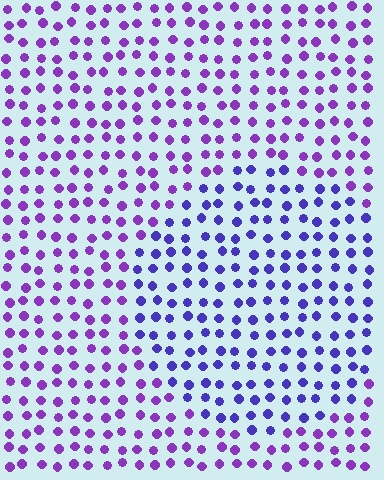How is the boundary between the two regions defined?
The boundary is defined purely by a slight shift in hue (about 31 degrees). Spacing, size, and orientation are identical on both sides.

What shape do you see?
I see a circle.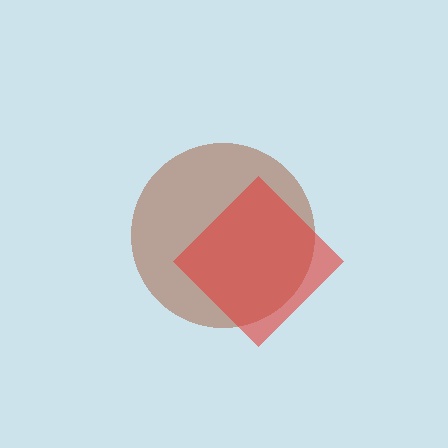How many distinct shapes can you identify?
There are 2 distinct shapes: a brown circle, a red diamond.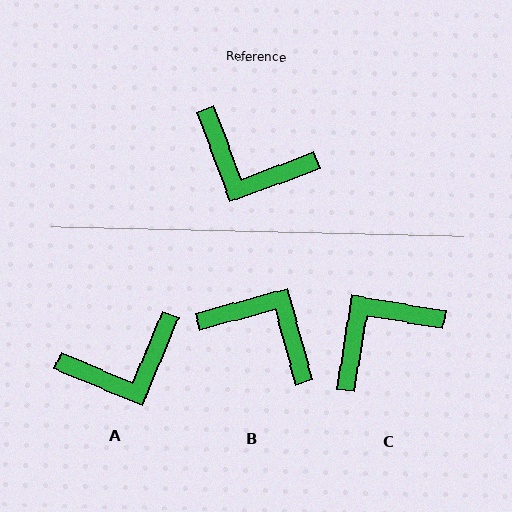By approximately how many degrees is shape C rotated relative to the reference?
Approximately 120 degrees clockwise.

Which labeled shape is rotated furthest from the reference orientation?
B, about 175 degrees away.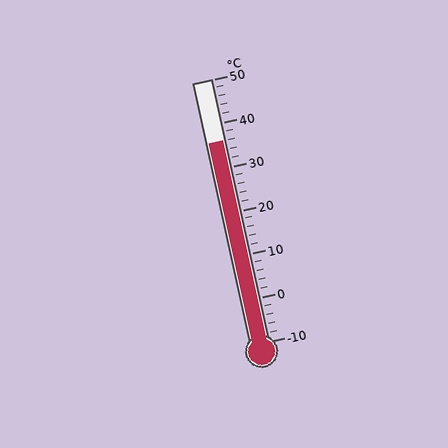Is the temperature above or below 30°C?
The temperature is above 30°C.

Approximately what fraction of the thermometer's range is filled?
The thermometer is filled to approximately 75% of its range.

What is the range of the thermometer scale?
The thermometer scale ranges from -10°C to 50°C.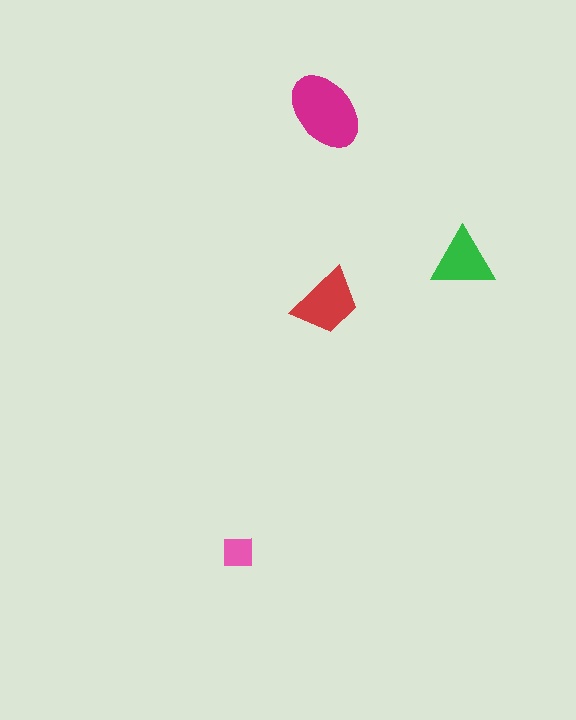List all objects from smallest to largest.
The pink square, the green triangle, the red trapezoid, the magenta ellipse.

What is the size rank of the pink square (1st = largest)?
4th.